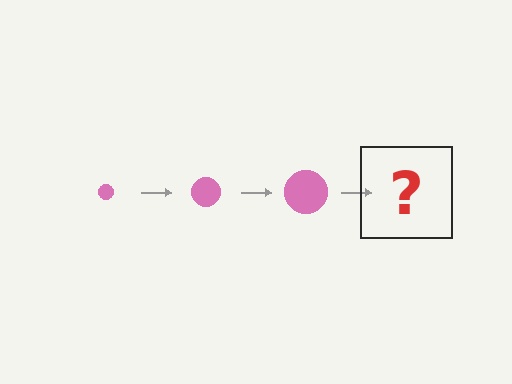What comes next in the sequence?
The next element should be a pink circle, larger than the previous one.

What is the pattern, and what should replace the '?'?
The pattern is that the circle gets progressively larger each step. The '?' should be a pink circle, larger than the previous one.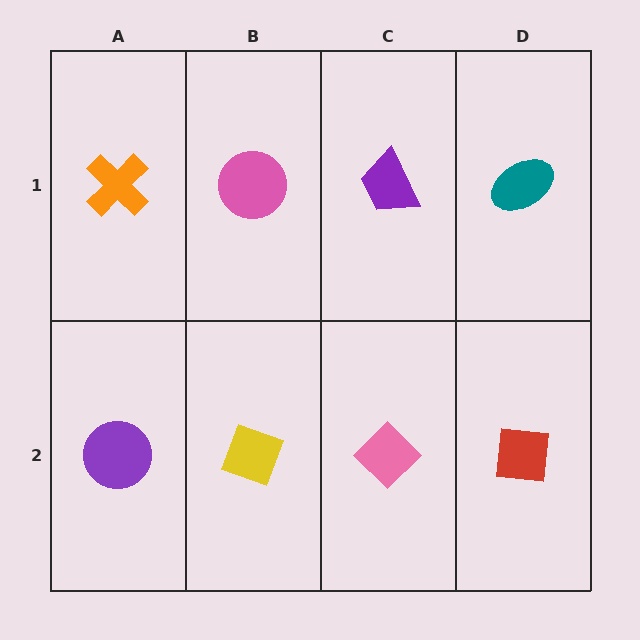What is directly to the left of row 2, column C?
A yellow diamond.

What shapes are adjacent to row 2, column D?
A teal ellipse (row 1, column D), a pink diamond (row 2, column C).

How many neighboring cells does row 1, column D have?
2.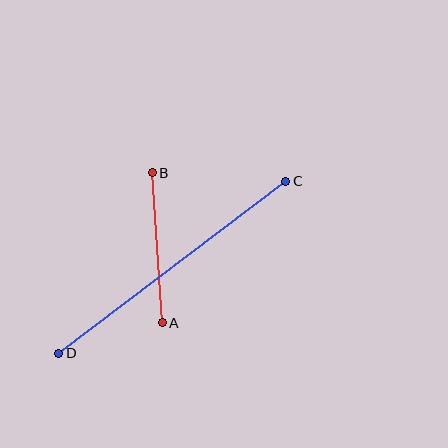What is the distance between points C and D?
The distance is approximately 284 pixels.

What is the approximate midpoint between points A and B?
The midpoint is at approximately (157, 248) pixels.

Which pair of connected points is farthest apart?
Points C and D are farthest apart.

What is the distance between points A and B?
The distance is approximately 150 pixels.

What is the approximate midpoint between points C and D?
The midpoint is at approximately (172, 267) pixels.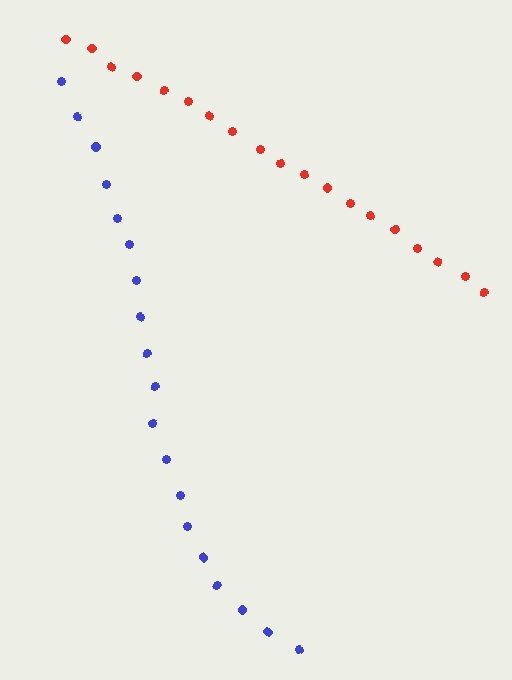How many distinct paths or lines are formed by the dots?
There are 2 distinct paths.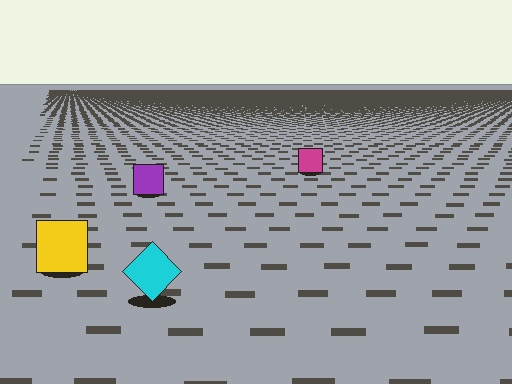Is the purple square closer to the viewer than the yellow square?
No. The yellow square is closer — you can tell from the texture gradient: the ground texture is coarser near it.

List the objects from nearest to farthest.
From nearest to farthest: the cyan diamond, the yellow square, the purple square, the magenta square.